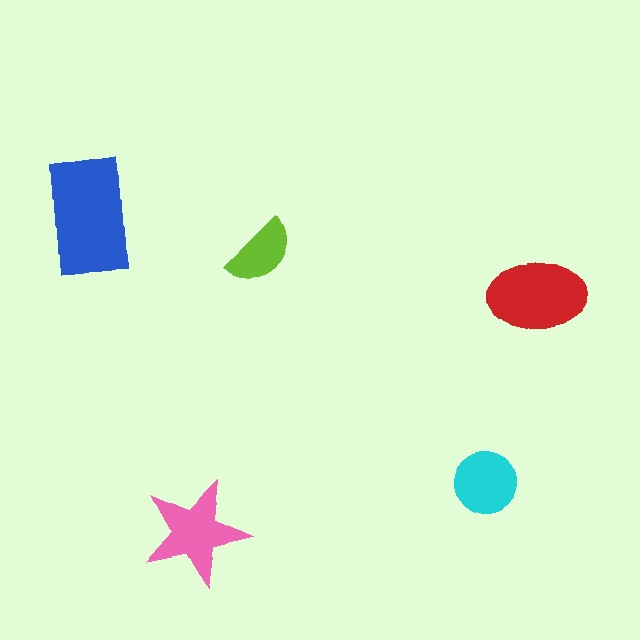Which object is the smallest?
The lime semicircle.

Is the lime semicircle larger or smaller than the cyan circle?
Smaller.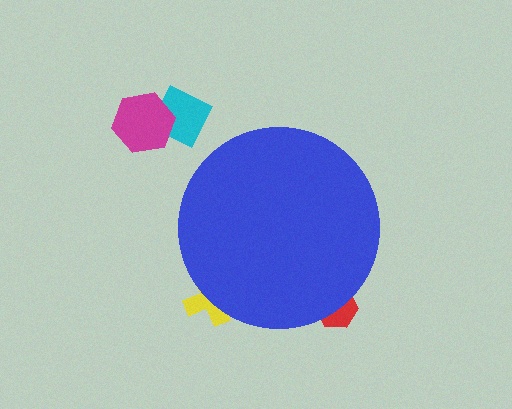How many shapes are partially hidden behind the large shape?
2 shapes are partially hidden.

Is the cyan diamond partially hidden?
No, the cyan diamond is fully visible.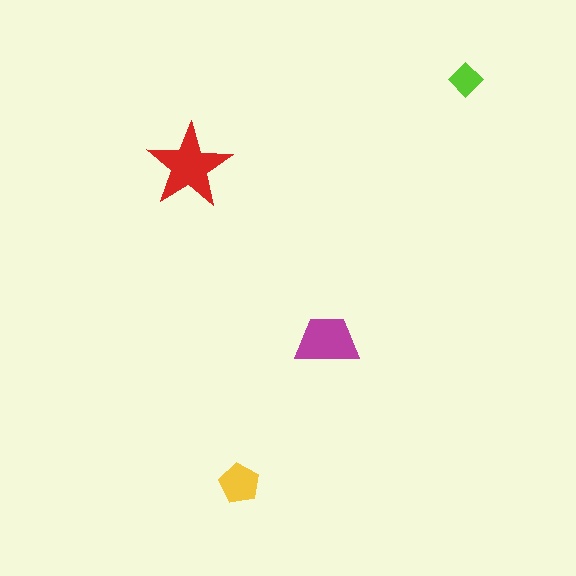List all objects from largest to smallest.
The red star, the magenta trapezoid, the yellow pentagon, the lime diamond.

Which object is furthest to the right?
The lime diamond is rightmost.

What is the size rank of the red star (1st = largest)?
1st.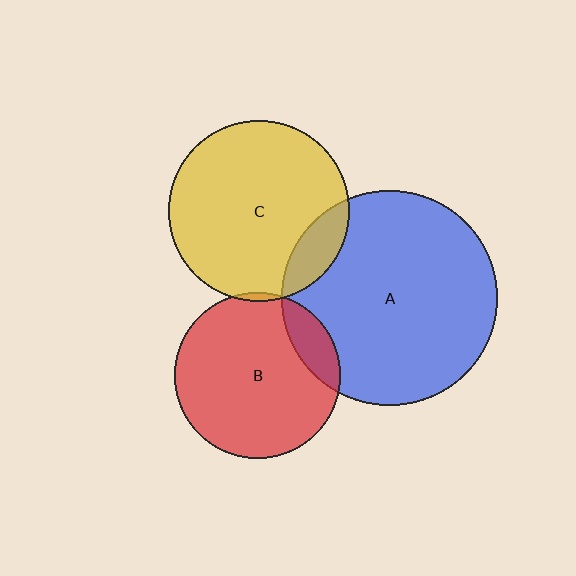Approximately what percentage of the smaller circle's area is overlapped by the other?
Approximately 5%.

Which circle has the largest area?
Circle A (blue).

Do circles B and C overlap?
Yes.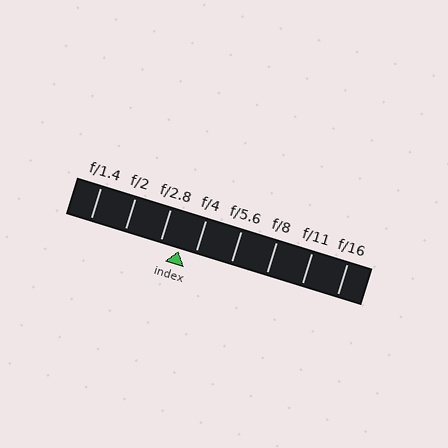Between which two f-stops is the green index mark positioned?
The index mark is between f/2.8 and f/4.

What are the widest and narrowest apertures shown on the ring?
The widest aperture shown is f/1.4 and the narrowest is f/16.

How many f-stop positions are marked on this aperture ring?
There are 8 f-stop positions marked.